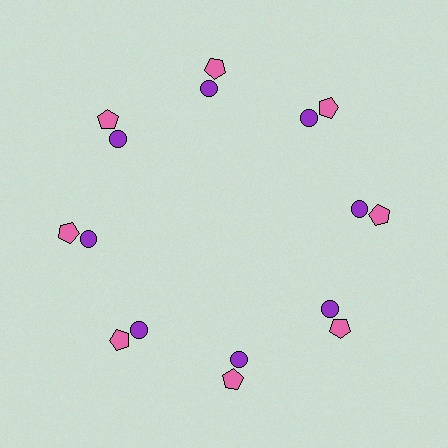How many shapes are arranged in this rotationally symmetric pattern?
There are 16 shapes, arranged in 8 groups of 2.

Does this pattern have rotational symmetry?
Yes, this pattern has 8-fold rotational symmetry. It looks the same after rotating 45 degrees around the center.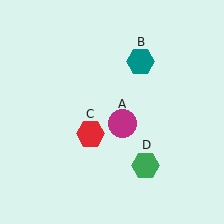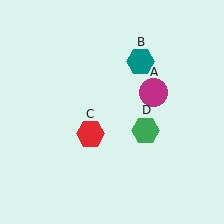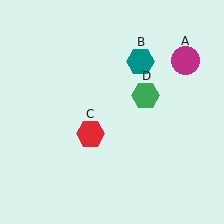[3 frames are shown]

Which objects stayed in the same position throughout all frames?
Teal hexagon (object B) and red hexagon (object C) remained stationary.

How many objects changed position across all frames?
2 objects changed position: magenta circle (object A), green hexagon (object D).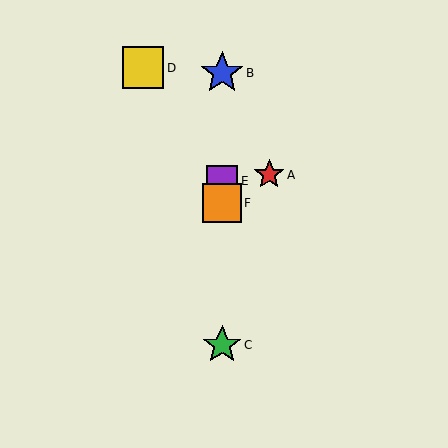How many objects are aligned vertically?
4 objects (B, C, E, F) are aligned vertically.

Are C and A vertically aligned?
No, C is at x≈222 and A is at x≈269.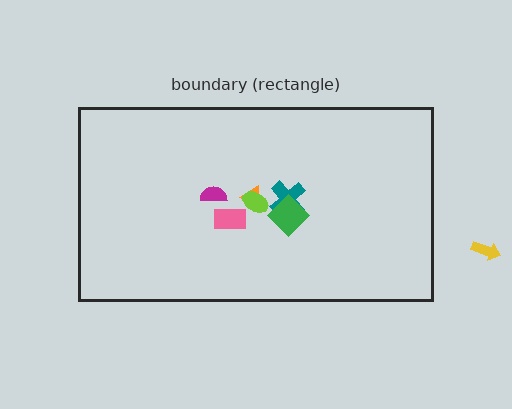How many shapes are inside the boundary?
6 inside, 1 outside.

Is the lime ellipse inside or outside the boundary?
Inside.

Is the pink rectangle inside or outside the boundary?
Inside.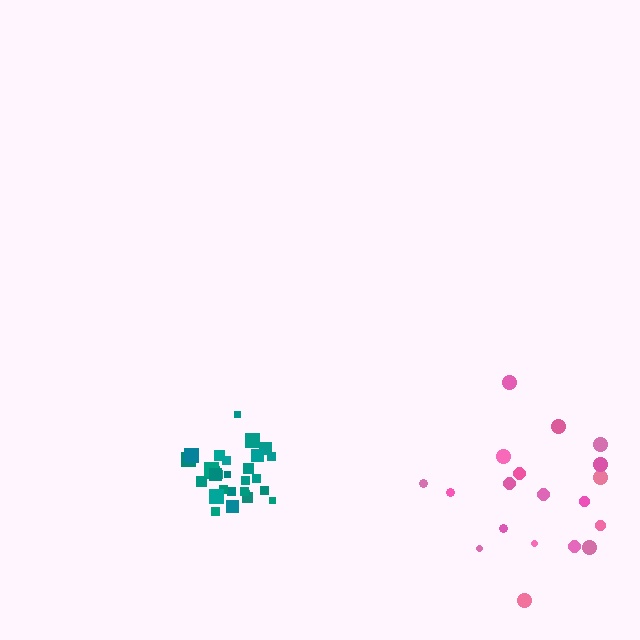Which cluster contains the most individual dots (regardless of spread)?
Teal (30).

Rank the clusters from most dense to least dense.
teal, pink.